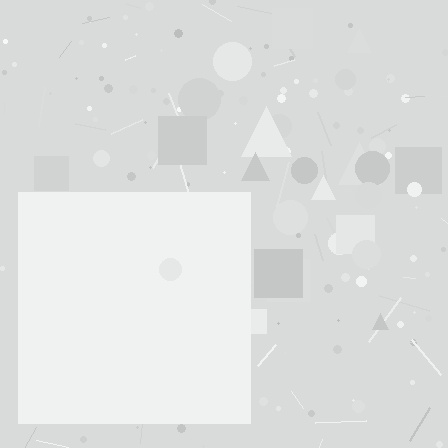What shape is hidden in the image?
A square is hidden in the image.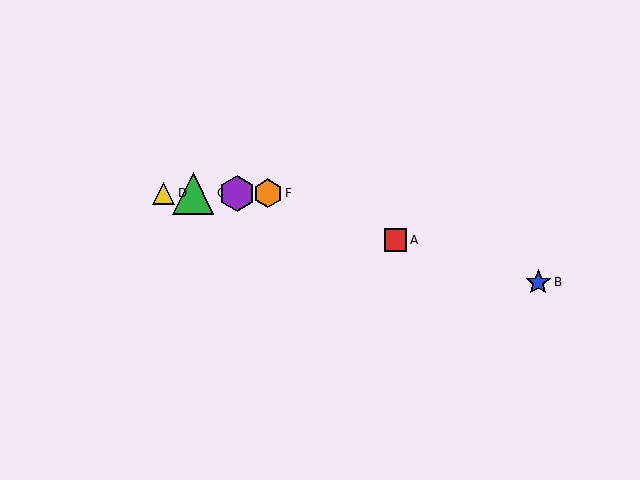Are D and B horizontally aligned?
No, D is at y≈193 and B is at y≈282.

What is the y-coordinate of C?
Object C is at y≈193.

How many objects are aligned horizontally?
4 objects (C, D, E, F) are aligned horizontally.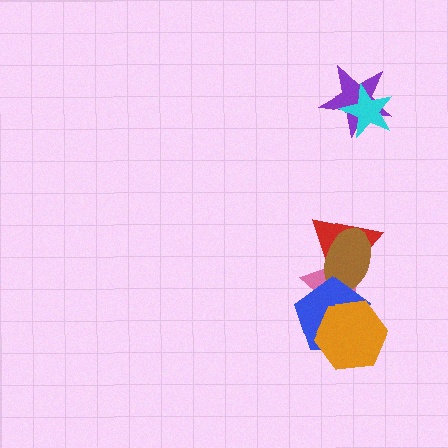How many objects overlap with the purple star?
1 object overlaps with the purple star.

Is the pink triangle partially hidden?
Yes, it is partially covered by another shape.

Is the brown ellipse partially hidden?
Yes, it is partially covered by another shape.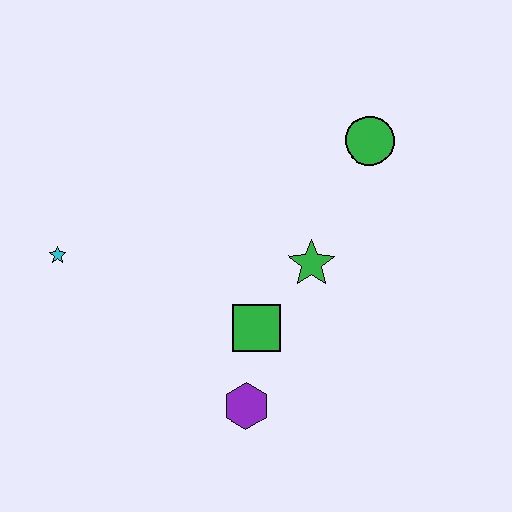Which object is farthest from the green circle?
The cyan star is farthest from the green circle.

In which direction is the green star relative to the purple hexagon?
The green star is above the purple hexagon.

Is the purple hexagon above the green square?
No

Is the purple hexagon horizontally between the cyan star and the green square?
Yes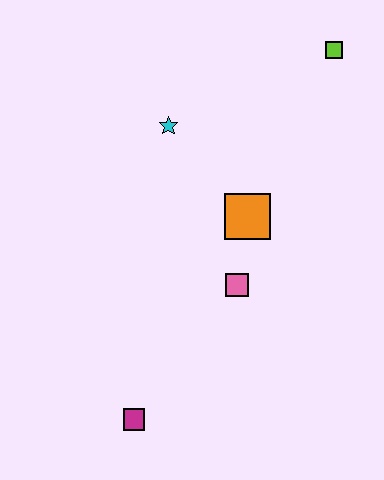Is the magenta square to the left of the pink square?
Yes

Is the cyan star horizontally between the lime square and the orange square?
No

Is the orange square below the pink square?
No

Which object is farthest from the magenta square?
The lime square is farthest from the magenta square.